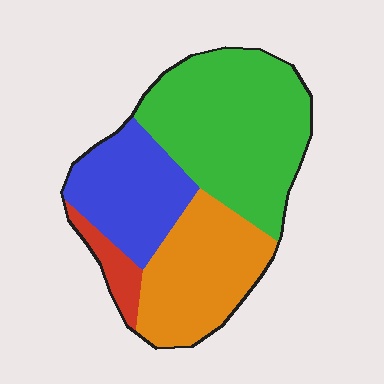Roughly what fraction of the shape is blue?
Blue takes up between a sixth and a third of the shape.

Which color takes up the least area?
Red, at roughly 5%.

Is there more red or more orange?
Orange.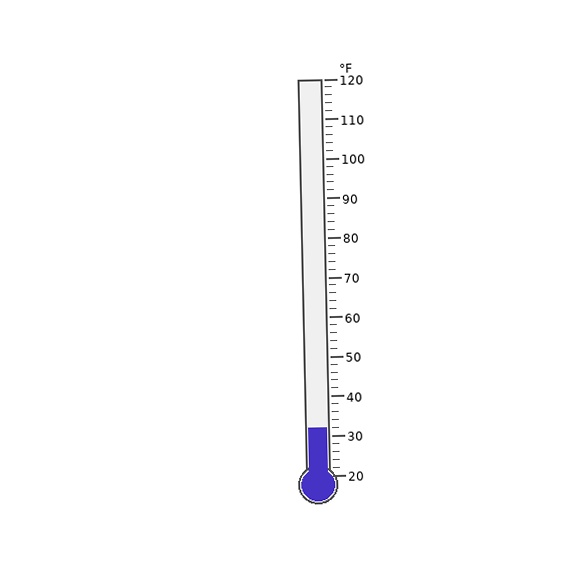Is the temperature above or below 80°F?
The temperature is below 80°F.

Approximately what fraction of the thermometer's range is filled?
The thermometer is filled to approximately 10% of its range.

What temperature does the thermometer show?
The thermometer shows approximately 32°F.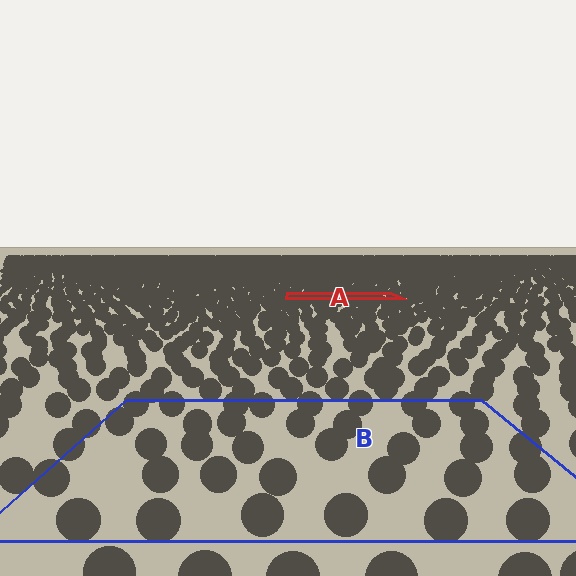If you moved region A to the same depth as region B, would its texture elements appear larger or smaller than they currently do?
They would appear larger. At a closer depth, the same texture elements are projected at a bigger on-screen size.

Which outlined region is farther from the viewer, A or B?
Region A is farther from the viewer — the texture elements inside it appear smaller and more densely packed.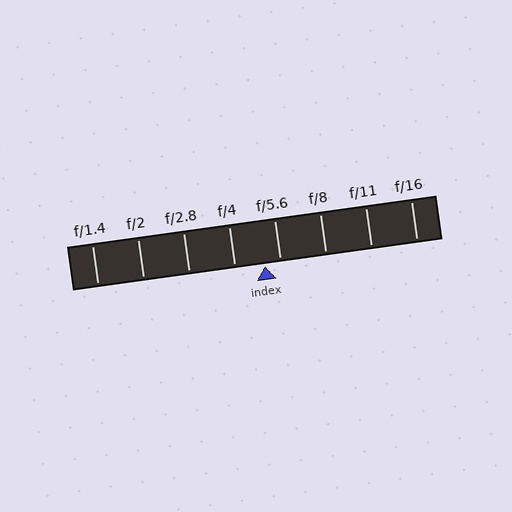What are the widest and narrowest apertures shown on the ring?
The widest aperture shown is f/1.4 and the narrowest is f/16.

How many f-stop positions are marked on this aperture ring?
There are 8 f-stop positions marked.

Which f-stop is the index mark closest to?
The index mark is closest to f/5.6.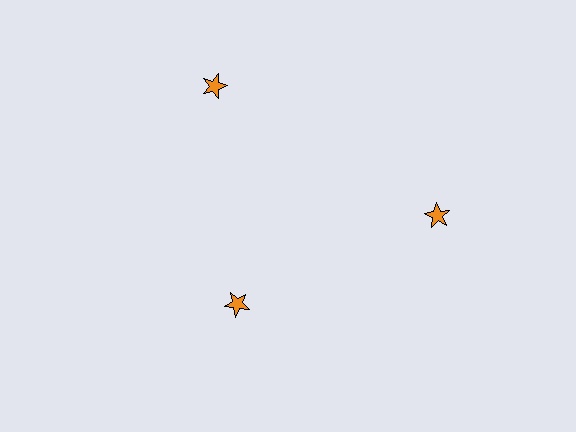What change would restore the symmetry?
The symmetry would be restored by moving it outward, back onto the ring so that all 3 stars sit at equal angles and equal distance from the center.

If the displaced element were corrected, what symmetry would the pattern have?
It would have 3-fold rotational symmetry — the pattern would map onto itself every 120 degrees.